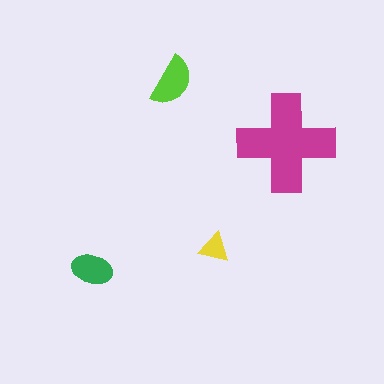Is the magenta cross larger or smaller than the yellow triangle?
Larger.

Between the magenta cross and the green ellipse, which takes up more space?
The magenta cross.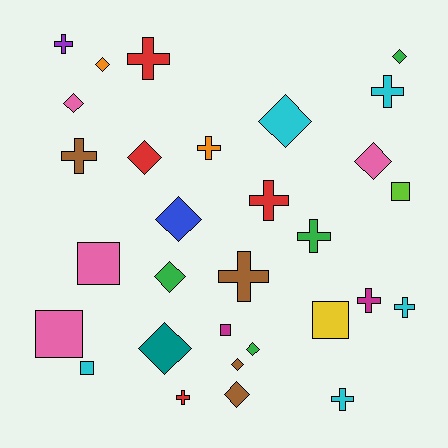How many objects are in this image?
There are 30 objects.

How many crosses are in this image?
There are 12 crosses.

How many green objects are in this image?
There are 4 green objects.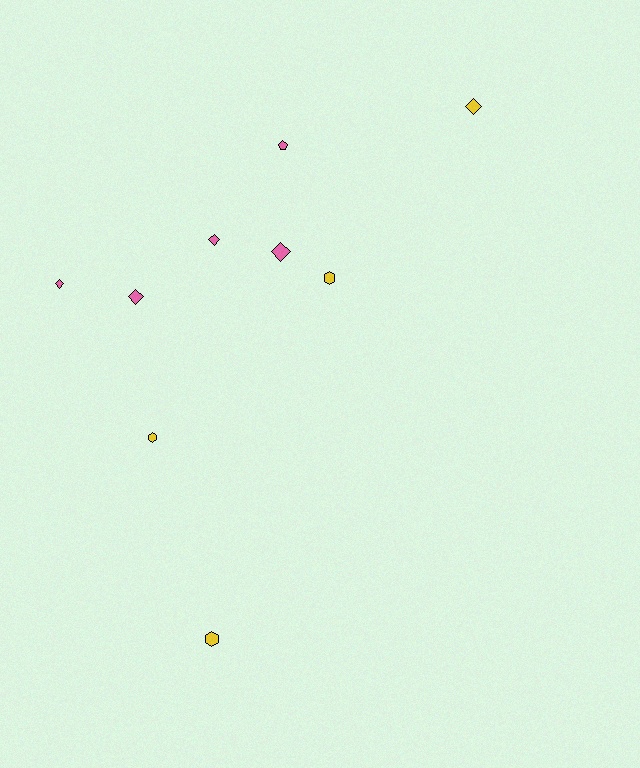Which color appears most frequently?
Pink, with 5 objects.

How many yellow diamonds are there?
There is 1 yellow diamond.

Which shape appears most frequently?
Diamond, with 5 objects.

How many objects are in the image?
There are 9 objects.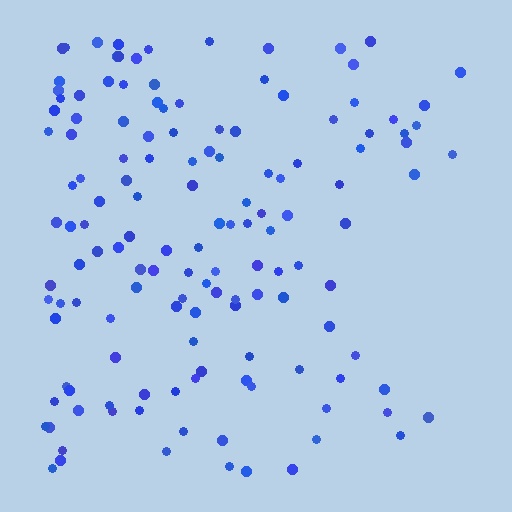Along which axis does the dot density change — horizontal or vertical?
Horizontal.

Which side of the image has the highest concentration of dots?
The left.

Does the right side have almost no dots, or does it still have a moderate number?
Still a moderate number, just noticeably fewer than the left.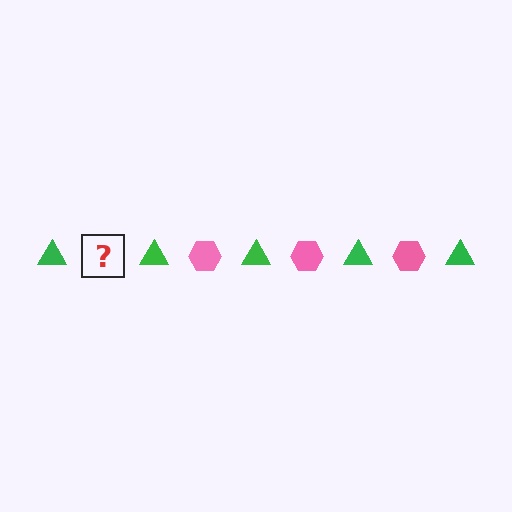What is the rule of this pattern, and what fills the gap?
The rule is that the pattern alternates between green triangle and pink hexagon. The gap should be filled with a pink hexagon.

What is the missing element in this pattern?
The missing element is a pink hexagon.